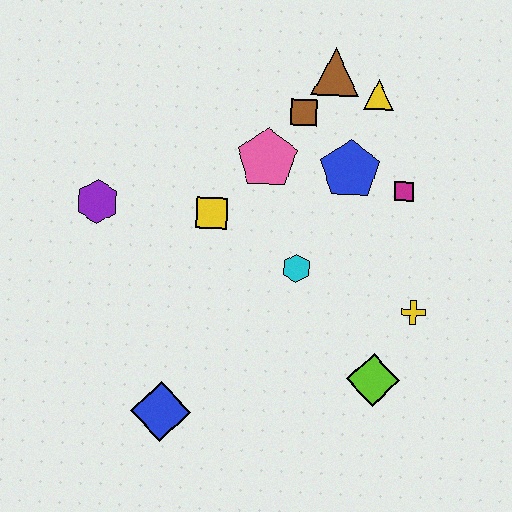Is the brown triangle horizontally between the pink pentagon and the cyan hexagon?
No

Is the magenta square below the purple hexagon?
No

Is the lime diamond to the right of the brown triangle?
Yes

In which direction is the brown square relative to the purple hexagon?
The brown square is to the right of the purple hexagon.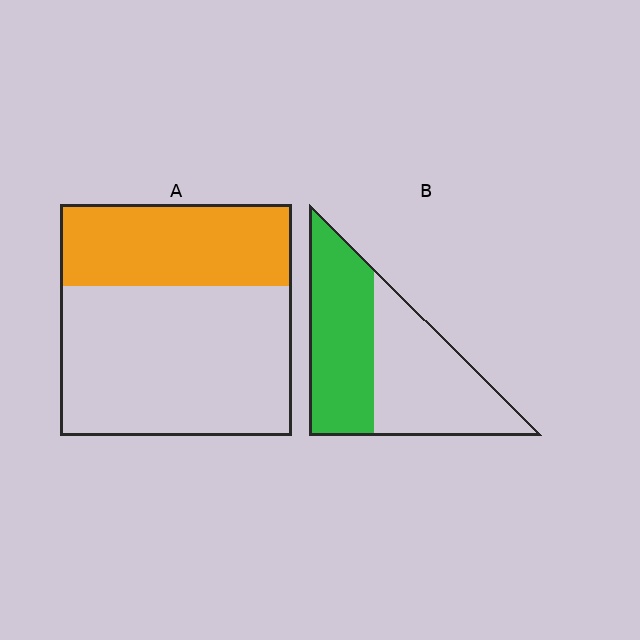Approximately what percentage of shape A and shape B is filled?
A is approximately 35% and B is approximately 50%.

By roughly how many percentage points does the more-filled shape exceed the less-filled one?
By roughly 15 percentage points (B over A).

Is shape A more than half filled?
No.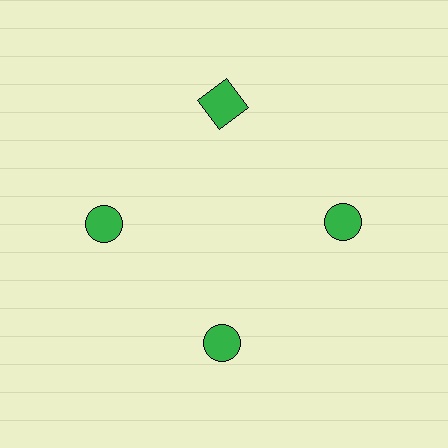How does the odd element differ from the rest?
It has a different shape: square instead of circle.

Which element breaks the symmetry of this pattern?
The green square at roughly the 12 o'clock position breaks the symmetry. All other shapes are green circles.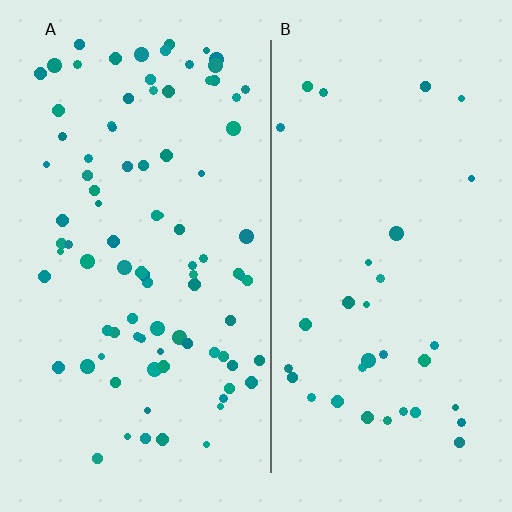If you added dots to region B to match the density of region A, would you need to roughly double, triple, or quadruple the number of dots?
Approximately triple.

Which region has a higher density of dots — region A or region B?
A (the left).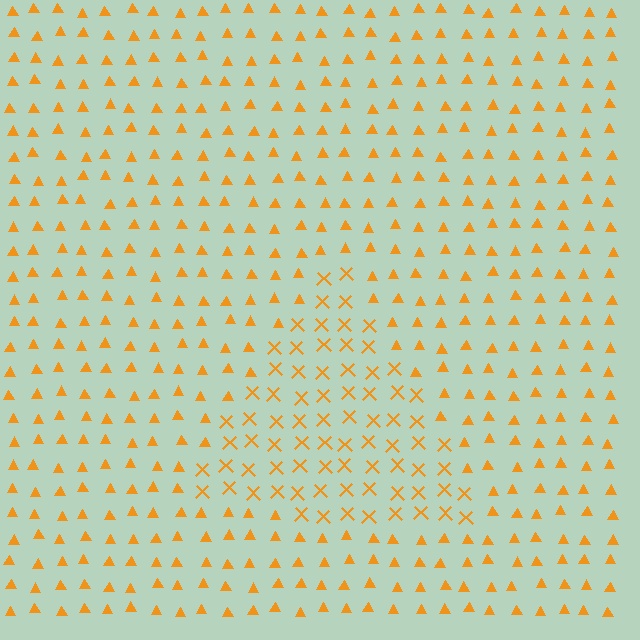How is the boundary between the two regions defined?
The boundary is defined by a change in element shape: X marks inside vs. triangles outside. All elements share the same color and spacing.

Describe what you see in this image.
The image is filled with small orange elements arranged in a uniform grid. A triangle-shaped region contains X marks, while the surrounding area contains triangles. The boundary is defined purely by the change in element shape.